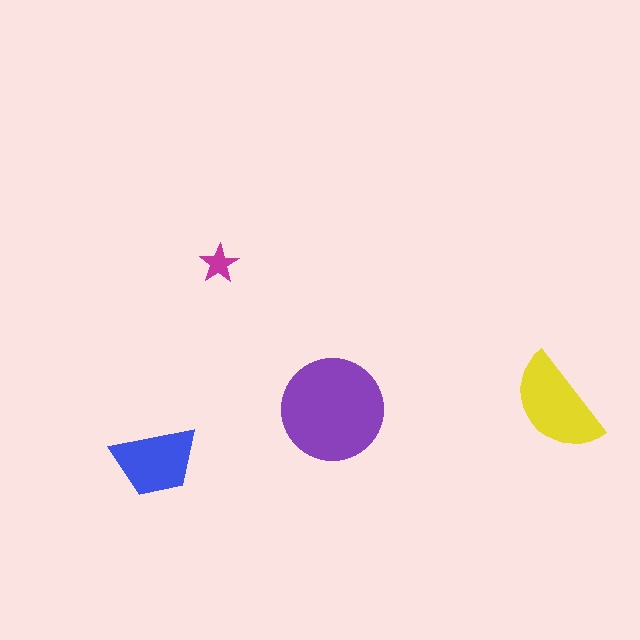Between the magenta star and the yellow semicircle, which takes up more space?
The yellow semicircle.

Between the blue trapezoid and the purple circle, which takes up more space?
The purple circle.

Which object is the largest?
The purple circle.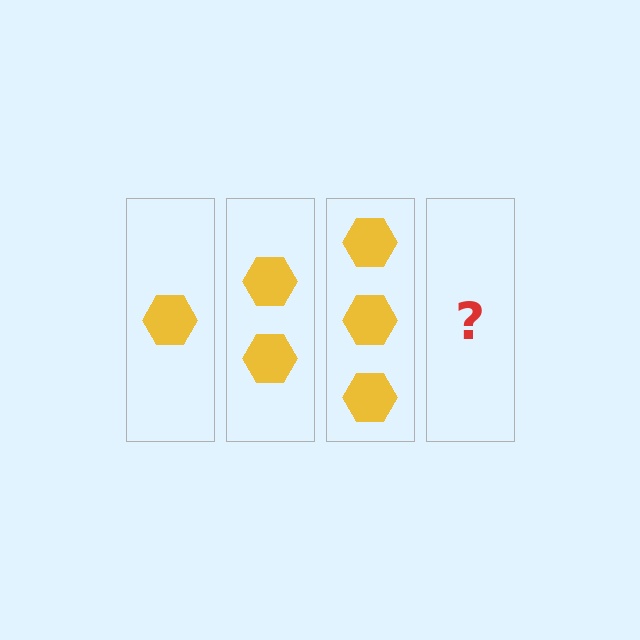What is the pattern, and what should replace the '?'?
The pattern is that each step adds one more hexagon. The '?' should be 4 hexagons.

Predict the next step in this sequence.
The next step is 4 hexagons.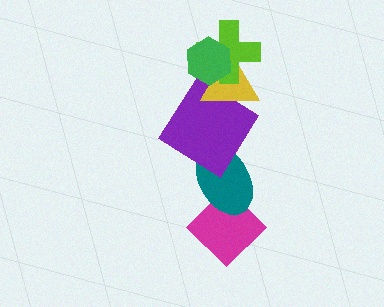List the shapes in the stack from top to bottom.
From top to bottom: the green hexagon, the lime cross, the yellow triangle, the purple diamond, the teal ellipse, the magenta diamond.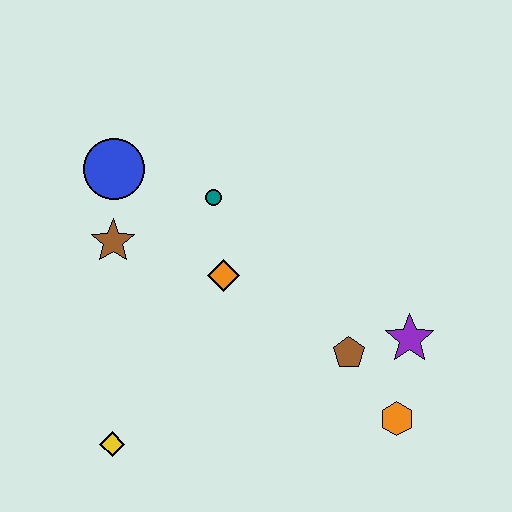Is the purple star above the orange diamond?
No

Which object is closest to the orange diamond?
The teal circle is closest to the orange diamond.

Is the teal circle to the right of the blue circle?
Yes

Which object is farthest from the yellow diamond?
The purple star is farthest from the yellow diamond.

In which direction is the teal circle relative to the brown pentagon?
The teal circle is above the brown pentagon.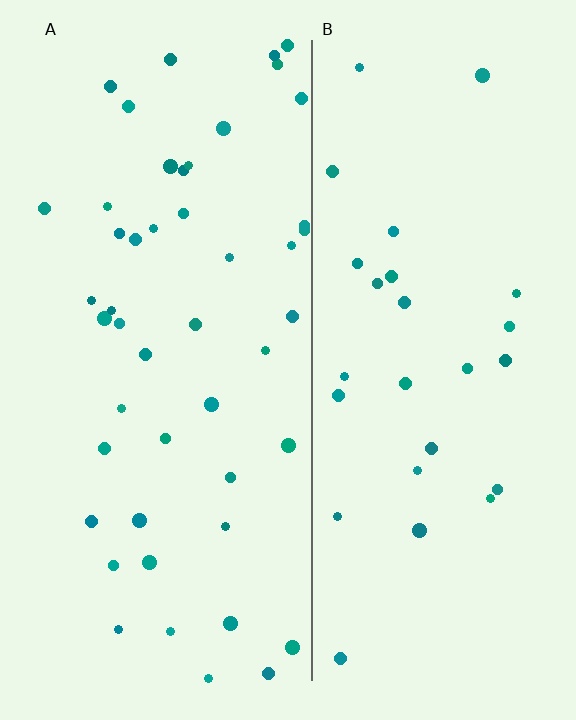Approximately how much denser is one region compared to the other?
Approximately 1.7× — region A over region B.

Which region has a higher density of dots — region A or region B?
A (the left).